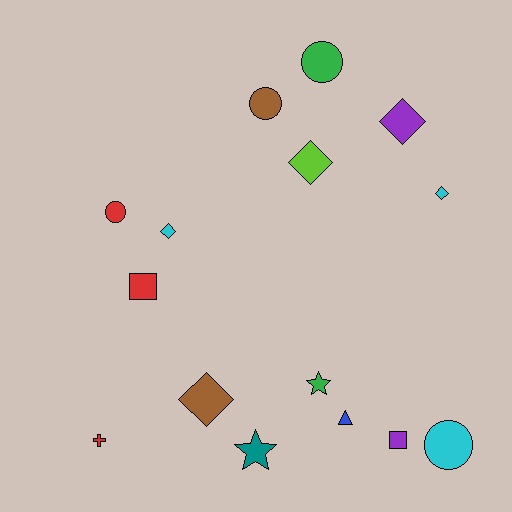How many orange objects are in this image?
There are no orange objects.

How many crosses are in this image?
There is 1 cross.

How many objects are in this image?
There are 15 objects.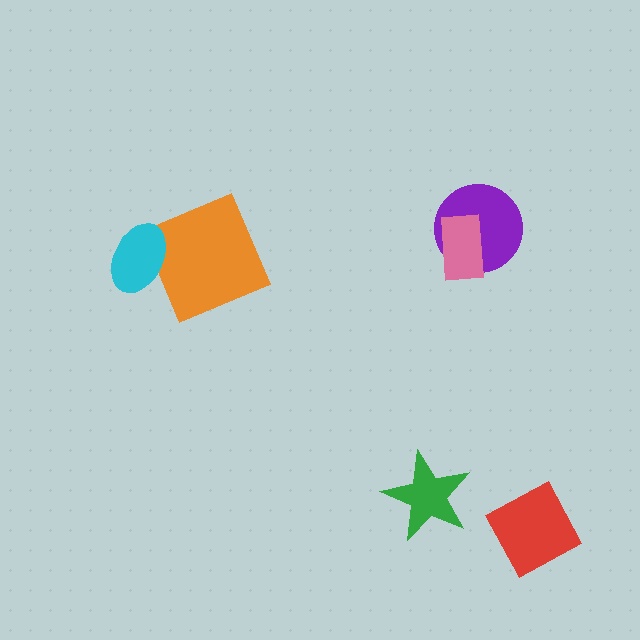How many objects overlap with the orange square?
1 object overlaps with the orange square.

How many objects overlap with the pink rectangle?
1 object overlaps with the pink rectangle.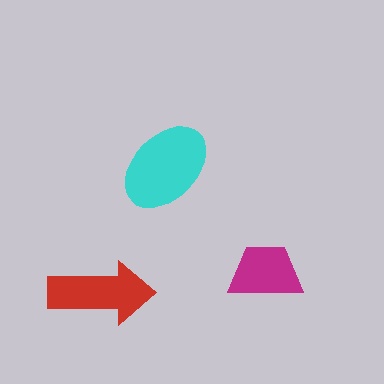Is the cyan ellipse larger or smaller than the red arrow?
Larger.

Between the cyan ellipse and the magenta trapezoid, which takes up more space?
The cyan ellipse.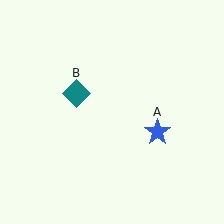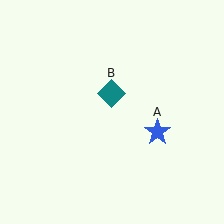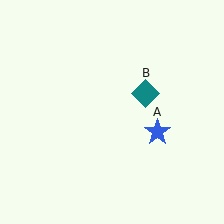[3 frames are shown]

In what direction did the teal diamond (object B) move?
The teal diamond (object B) moved right.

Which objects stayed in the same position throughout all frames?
Blue star (object A) remained stationary.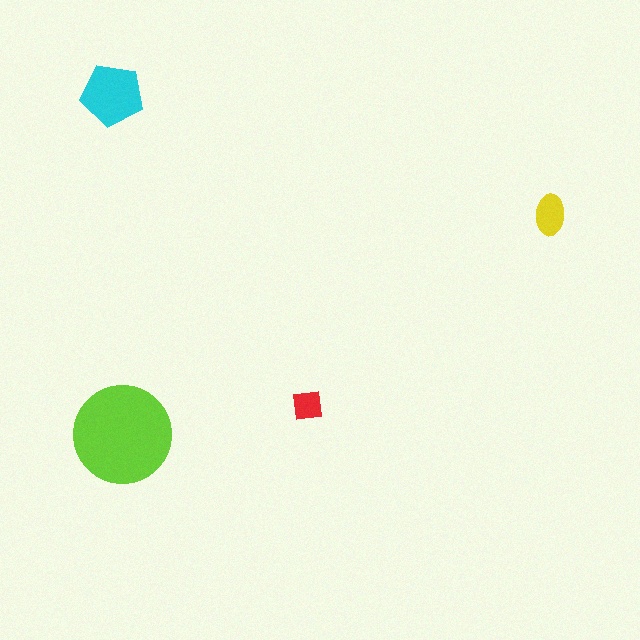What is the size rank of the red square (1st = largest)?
4th.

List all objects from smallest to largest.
The red square, the yellow ellipse, the cyan pentagon, the lime circle.